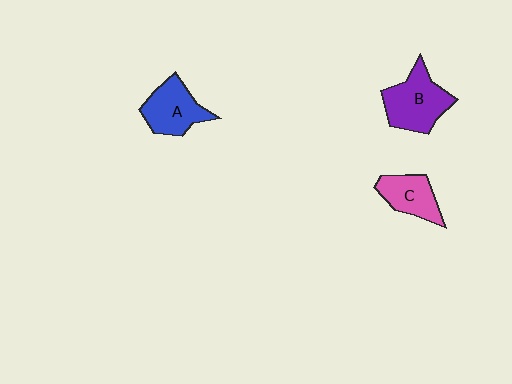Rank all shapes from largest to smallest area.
From largest to smallest: B (purple), A (blue), C (pink).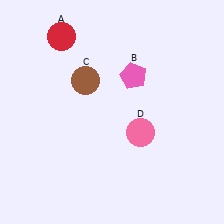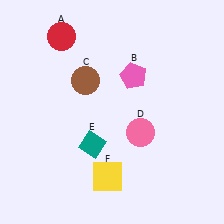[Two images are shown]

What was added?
A teal diamond (E), a yellow square (F) were added in Image 2.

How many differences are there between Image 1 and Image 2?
There are 2 differences between the two images.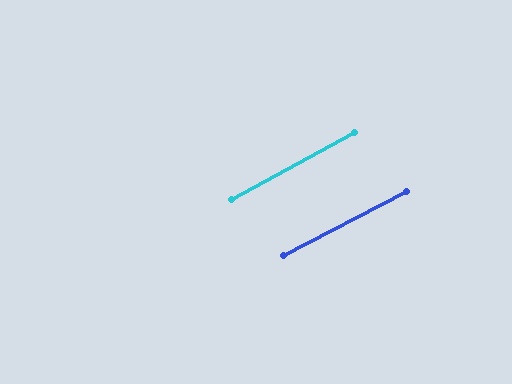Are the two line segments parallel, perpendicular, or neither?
Parallel — their directions differ by only 1.3°.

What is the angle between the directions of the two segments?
Approximately 1 degree.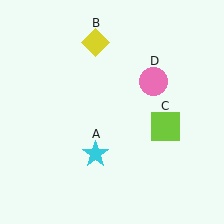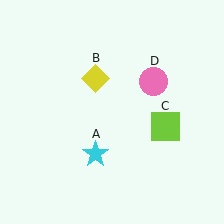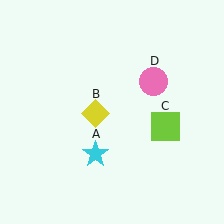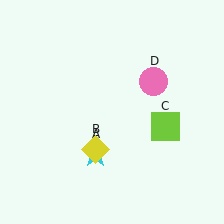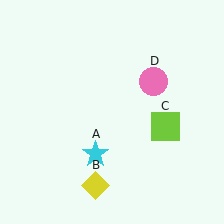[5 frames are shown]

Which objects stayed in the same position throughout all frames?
Cyan star (object A) and lime square (object C) and pink circle (object D) remained stationary.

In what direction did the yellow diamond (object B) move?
The yellow diamond (object B) moved down.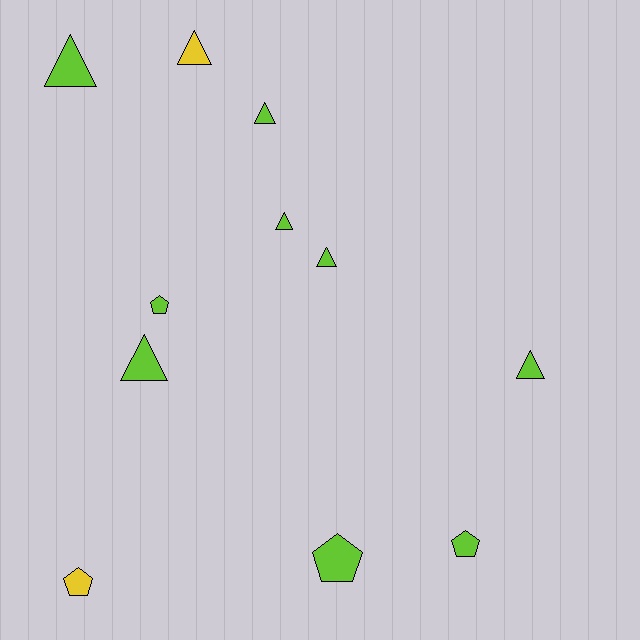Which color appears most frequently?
Lime, with 9 objects.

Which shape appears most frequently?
Triangle, with 7 objects.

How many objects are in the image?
There are 11 objects.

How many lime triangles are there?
There are 6 lime triangles.